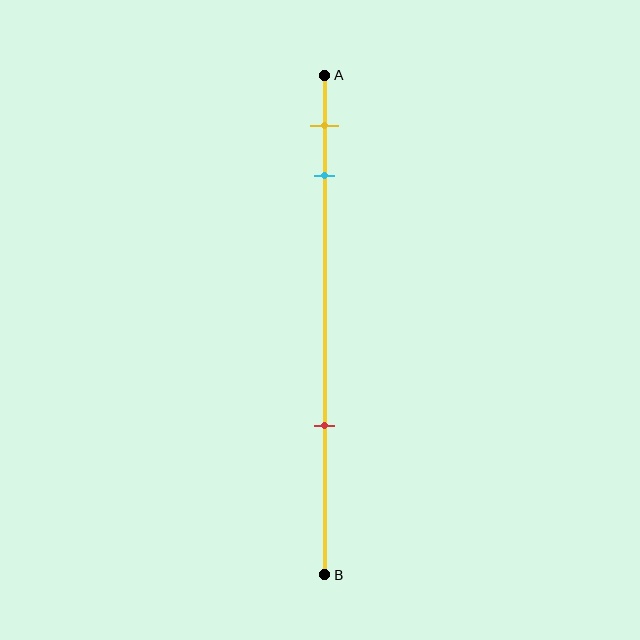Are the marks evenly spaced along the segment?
No, the marks are not evenly spaced.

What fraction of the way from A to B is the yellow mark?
The yellow mark is approximately 10% (0.1) of the way from A to B.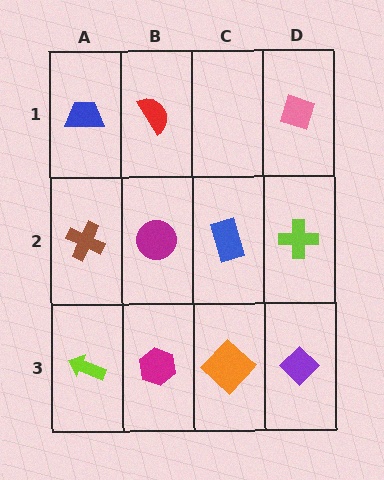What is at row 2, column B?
A magenta circle.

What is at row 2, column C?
A blue rectangle.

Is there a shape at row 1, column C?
No, that cell is empty.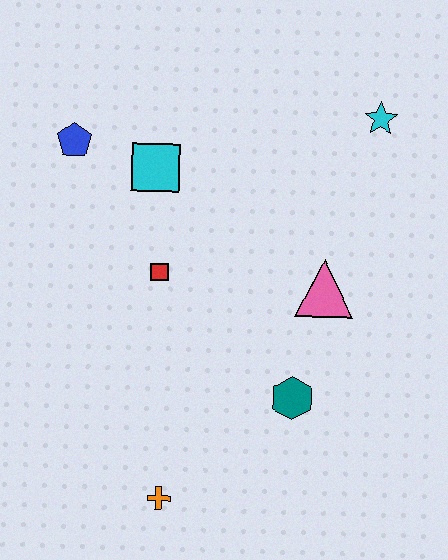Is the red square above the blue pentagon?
No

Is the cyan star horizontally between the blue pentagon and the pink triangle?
No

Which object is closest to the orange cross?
The teal hexagon is closest to the orange cross.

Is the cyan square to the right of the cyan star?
No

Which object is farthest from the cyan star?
The orange cross is farthest from the cyan star.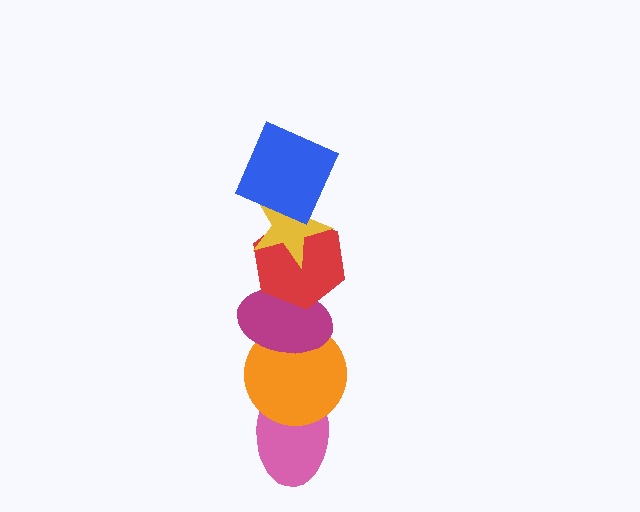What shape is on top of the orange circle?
The magenta ellipse is on top of the orange circle.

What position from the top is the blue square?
The blue square is 1st from the top.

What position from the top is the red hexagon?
The red hexagon is 3rd from the top.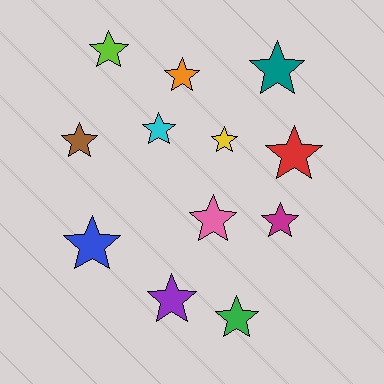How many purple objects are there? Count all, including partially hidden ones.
There is 1 purple object.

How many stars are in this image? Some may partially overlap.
There are 12 stars.